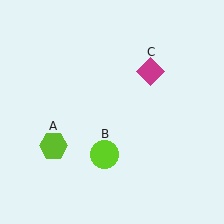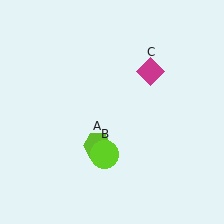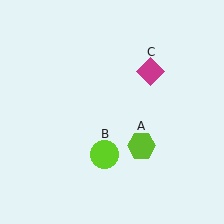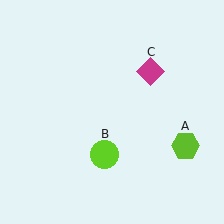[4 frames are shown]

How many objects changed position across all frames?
1 object changed position: lime hexagon (object A).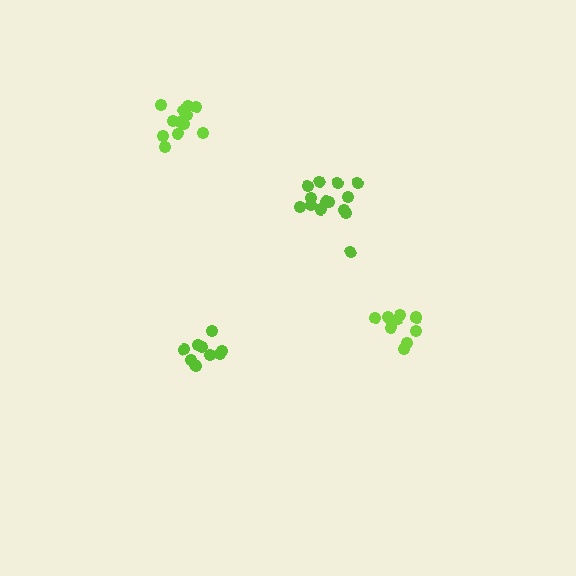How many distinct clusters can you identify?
There are 4 distinct clusters.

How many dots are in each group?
Group 1: 14 dots, Group 2: 10 dots, Group 3: 12 dots, Group 4: 10 dots (46 total).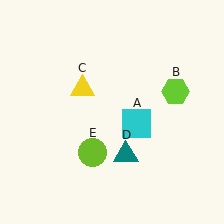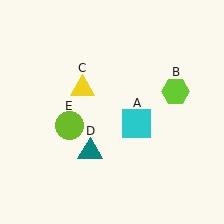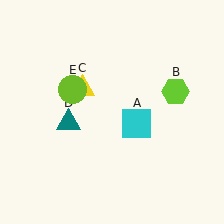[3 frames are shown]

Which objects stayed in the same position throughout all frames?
Cyan square (object A) and lime hexagon (object B) and yellow triangle (object C) remained stationary.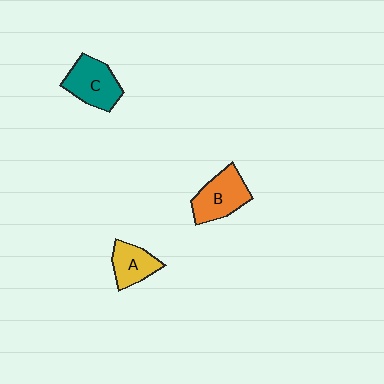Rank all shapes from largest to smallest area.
From largest to smallest: B (orange), C (teal), A (yellow).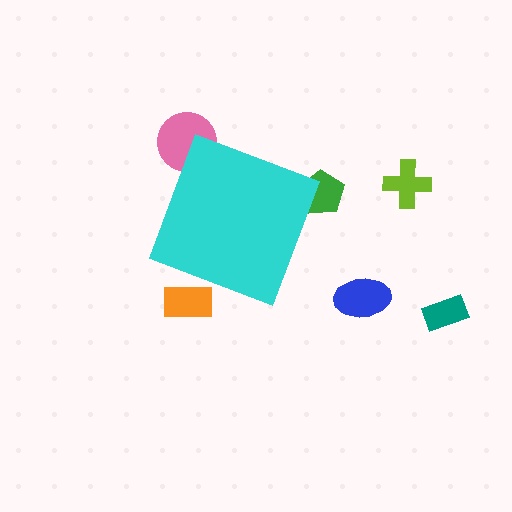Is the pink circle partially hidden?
Yes, the pink circle is partially hidden behind the cyan diamond.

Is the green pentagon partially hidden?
Yes, the green pentagon is partially hidden behind the cyan diamond.